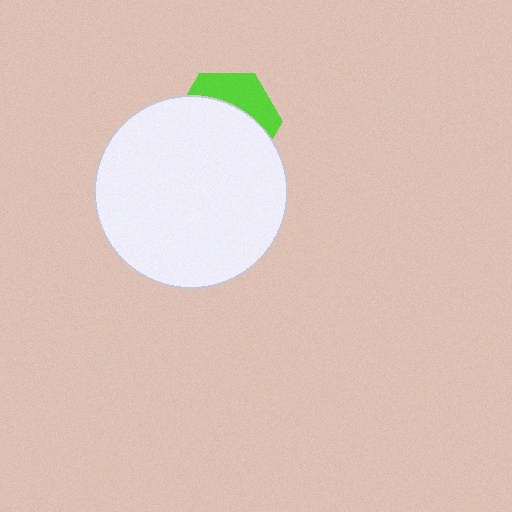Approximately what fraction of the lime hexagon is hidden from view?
Roughly 66% of the lime hexagon is hidden behind the white circle.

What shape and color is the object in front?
The object in front is a white circle.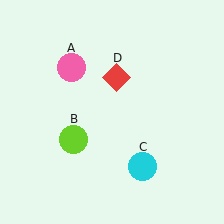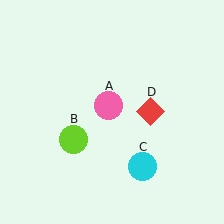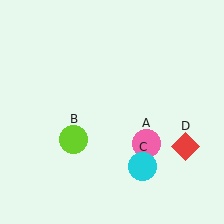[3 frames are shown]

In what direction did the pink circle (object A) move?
The pink circle (object A) moved down and to the right.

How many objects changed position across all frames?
2 objects changed position: pink circle (object A), red diamond (object D).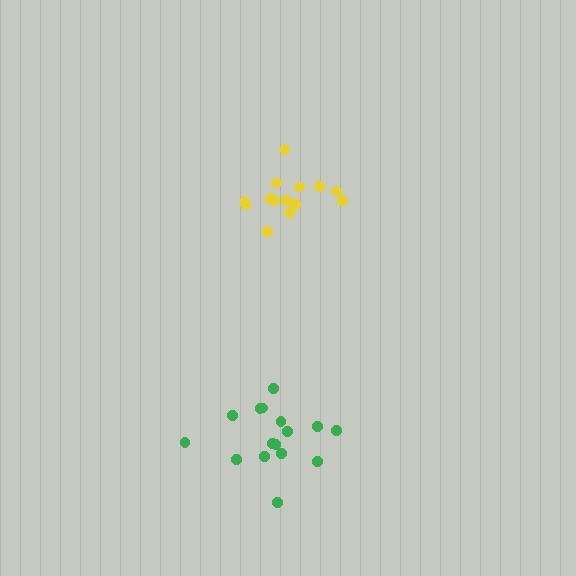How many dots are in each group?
Group 1: 14 dots, Group 2: 16 dots (30 total).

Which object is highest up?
The yellow cluster is topmost.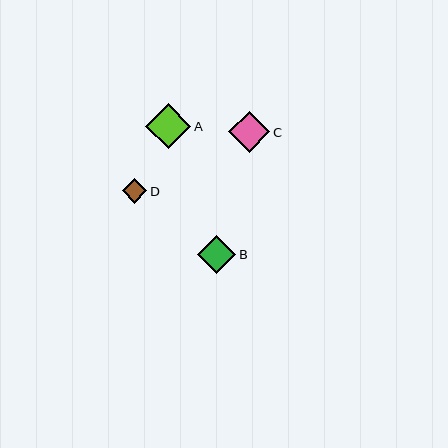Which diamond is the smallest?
Diamond D is the smallest with a size of approximately 24 pixels.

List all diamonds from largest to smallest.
From largest to smallest: A, C, B, D.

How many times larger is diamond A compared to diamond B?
Diamond A is approximately 1.2 times the size of diamond B.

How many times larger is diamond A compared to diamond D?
Diamond A is approximately 1.9 times the size of diamond D.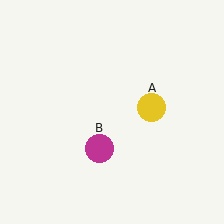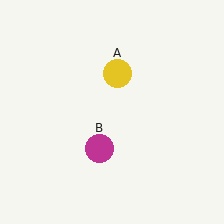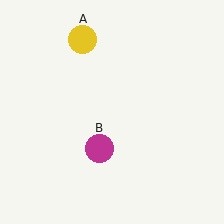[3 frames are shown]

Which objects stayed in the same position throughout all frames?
Magenta circle (object B) remained stationary.